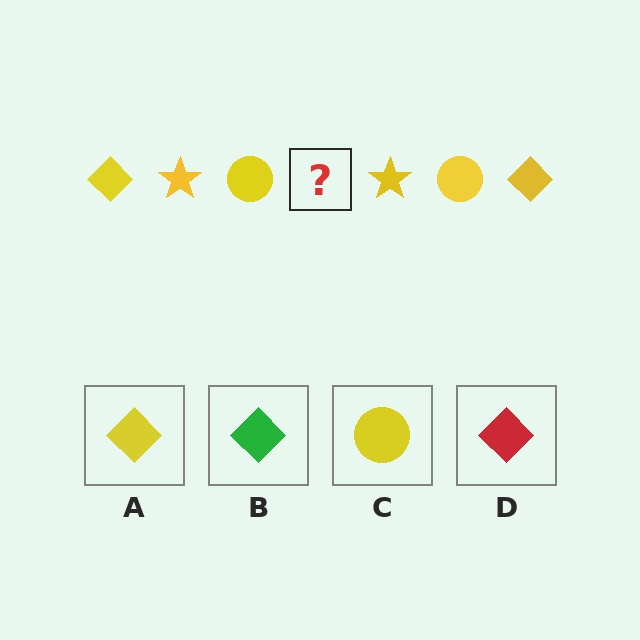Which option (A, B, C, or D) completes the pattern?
A.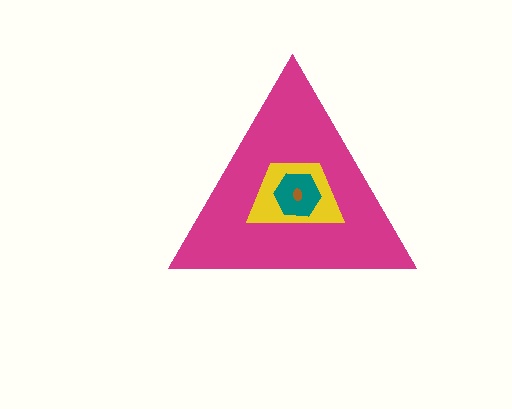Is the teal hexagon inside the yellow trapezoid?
Yes.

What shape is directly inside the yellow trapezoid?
The teal hexagon.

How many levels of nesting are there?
4.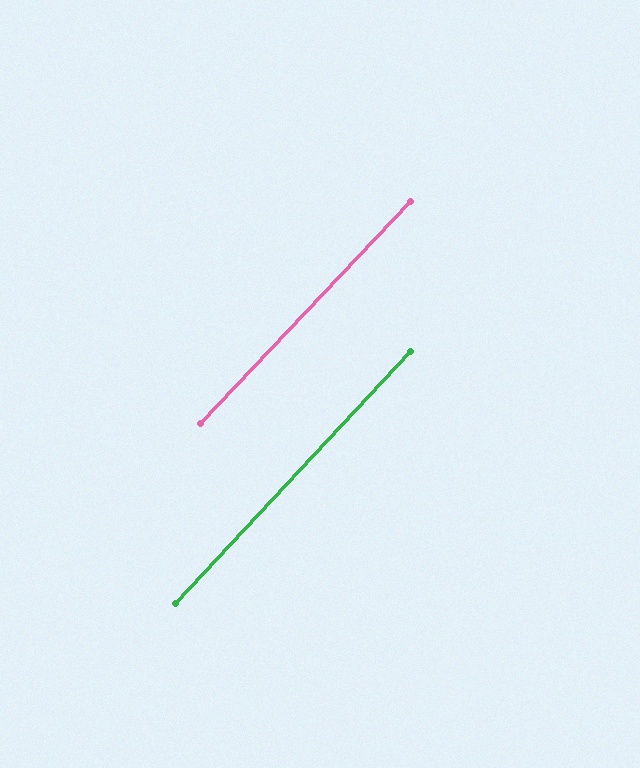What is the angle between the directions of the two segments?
Approximately 0 degrees.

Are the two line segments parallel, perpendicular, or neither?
Parallel — their directions differ by only 0.4°.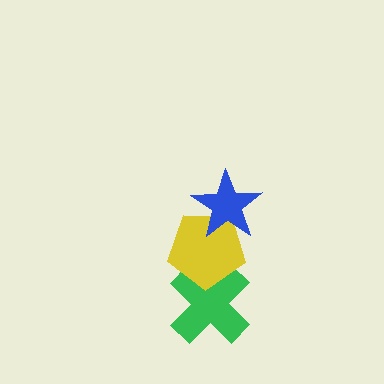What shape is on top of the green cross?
The yellow pentagon is on top of the green cross.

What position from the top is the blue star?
The blue star is 1st from the top.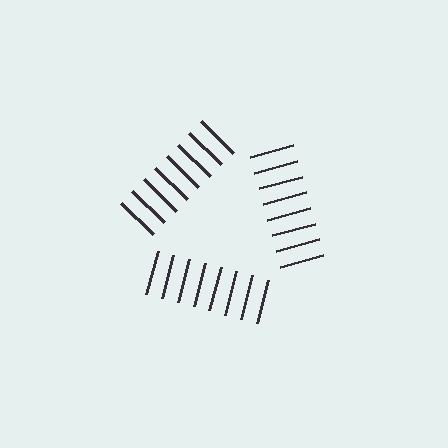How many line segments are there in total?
24 — 8 along each of the 3 edges.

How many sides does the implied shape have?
3 sides — the line-ends trace a triangle.